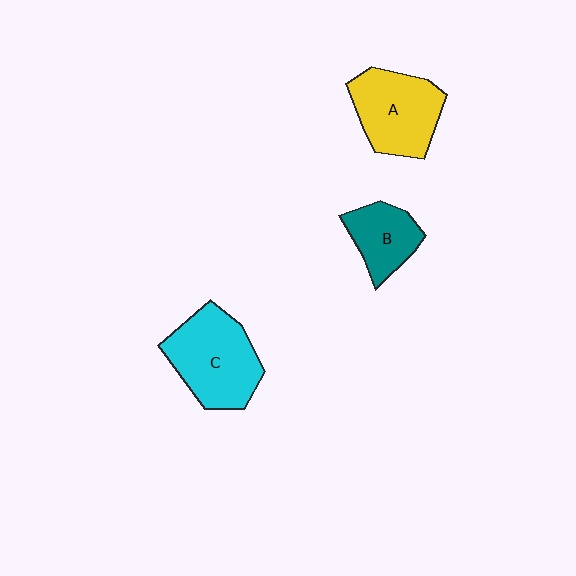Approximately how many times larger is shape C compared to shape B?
Approximately 1.7 times.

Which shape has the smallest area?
Shape B (teal).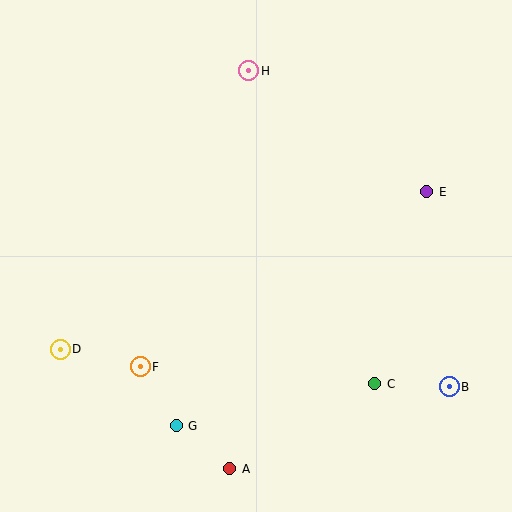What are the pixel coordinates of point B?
Point B is at (449, 387).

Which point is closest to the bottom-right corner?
Point B is closest to the bottom-right corner.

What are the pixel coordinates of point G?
Point G is at (176, 426).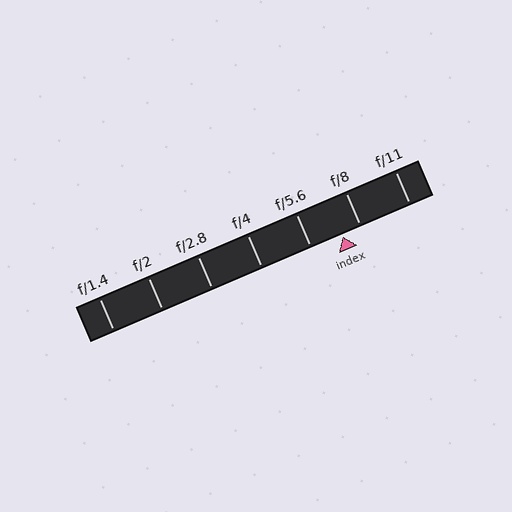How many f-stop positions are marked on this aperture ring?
There are 7 f-stop positions marked.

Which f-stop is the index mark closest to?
The index mark is closest to f/8.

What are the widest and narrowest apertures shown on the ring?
The widest aperture shown is f/1.4 and the narrowest is f/11.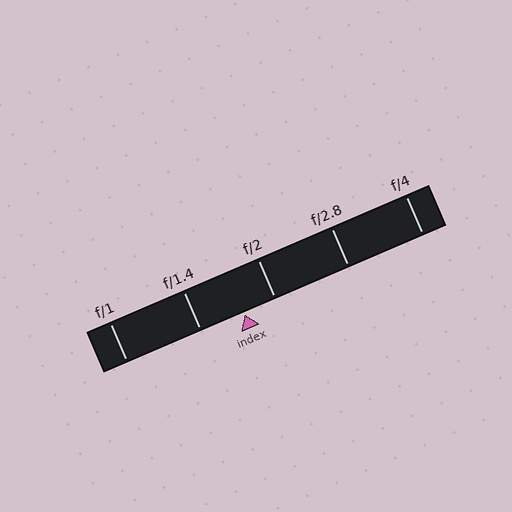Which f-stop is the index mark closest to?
The index mark is closest to f/2.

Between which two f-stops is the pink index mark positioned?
The index mark is between f/1.4 and f/2.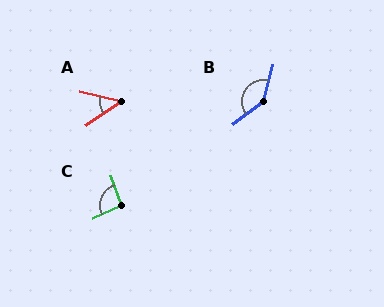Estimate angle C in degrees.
Approximately 97 degrees.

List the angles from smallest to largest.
A (46°), C (97°), B (141°).